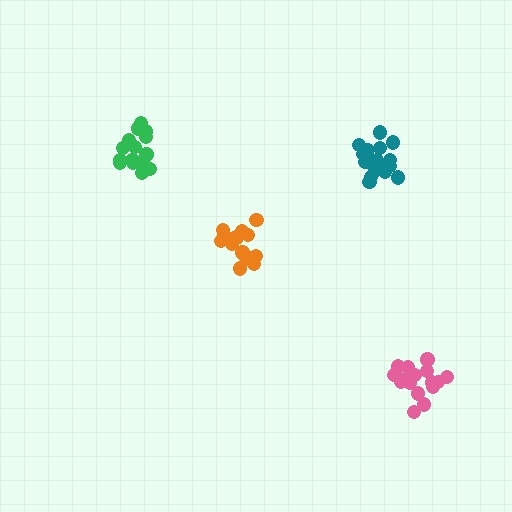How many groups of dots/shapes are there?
There are 4 groups.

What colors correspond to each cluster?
The clusters are colored: pink, teal, green, orange.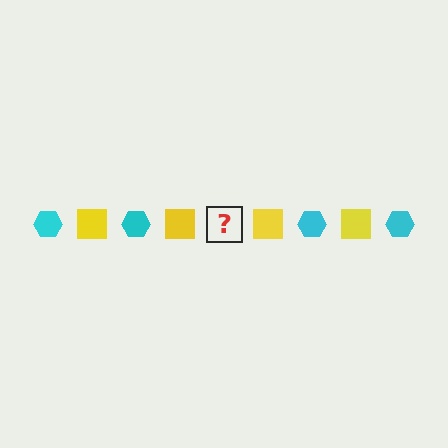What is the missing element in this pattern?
The missing element is a cyan hexagon.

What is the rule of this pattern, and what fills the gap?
The rule is that the pattern alternates between cyan hexagon and yellow square. The gap should be filled with a cyan hexagon.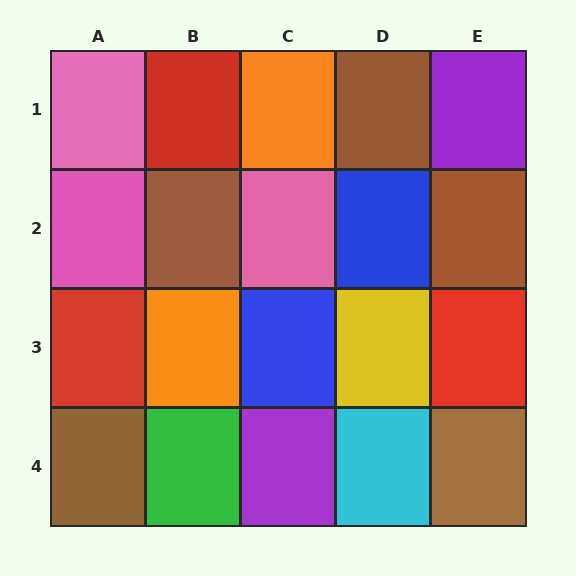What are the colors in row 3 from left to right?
Red, orange, blue, yellow, red.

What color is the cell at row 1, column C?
Orange.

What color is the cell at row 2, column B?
Brown.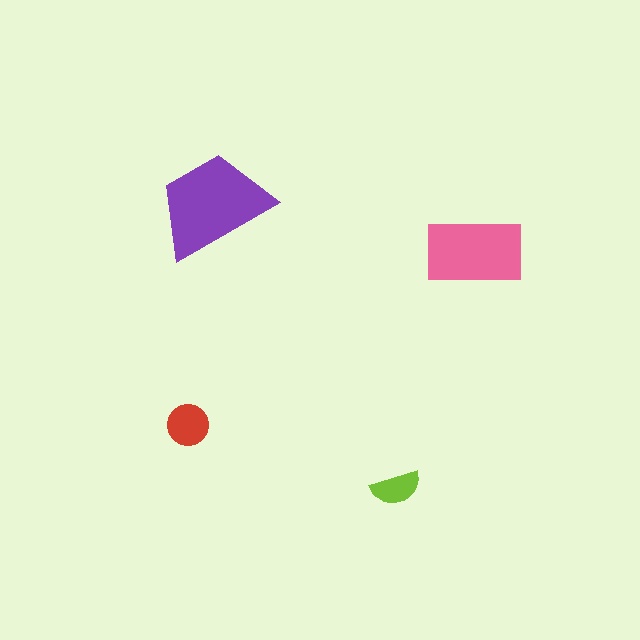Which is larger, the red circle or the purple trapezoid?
The purple trapezoid.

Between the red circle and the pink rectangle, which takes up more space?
The pink rectangle.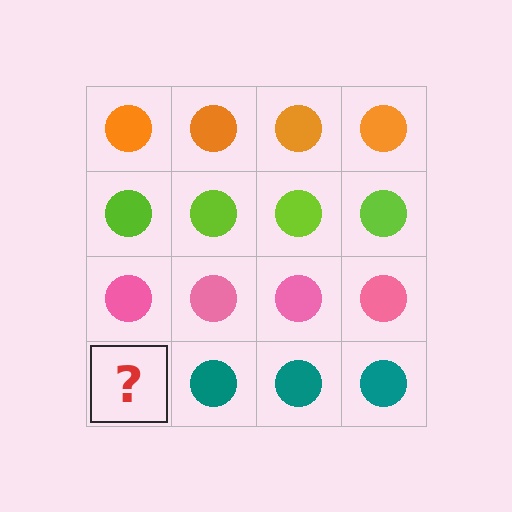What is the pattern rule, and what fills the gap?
The rule is that each row has a consistent color. The gap should be filled with a teal circle.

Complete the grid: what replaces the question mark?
The question mark should be replaced with a teal circle.